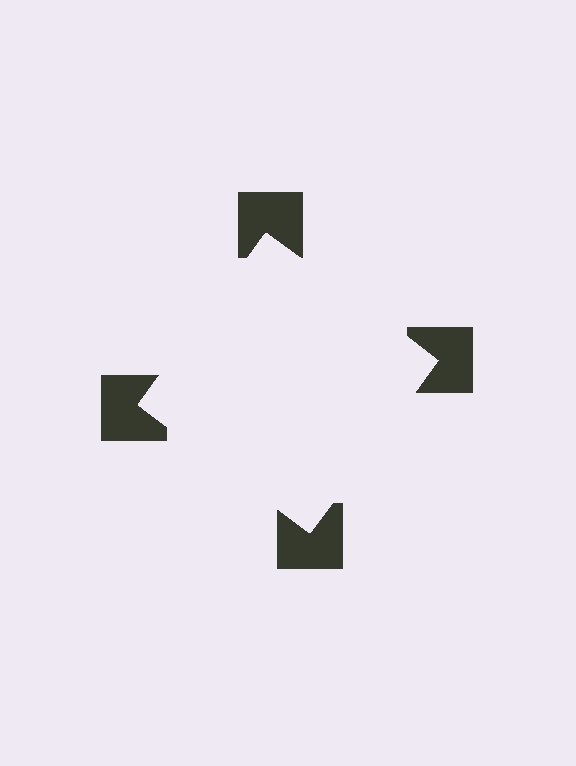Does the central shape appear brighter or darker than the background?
It typically appears slightly brighter than the background, even though no actual brightness change is drawn.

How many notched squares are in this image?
There are 4 — one at each vertex of the illusory square.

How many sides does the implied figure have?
4 sides.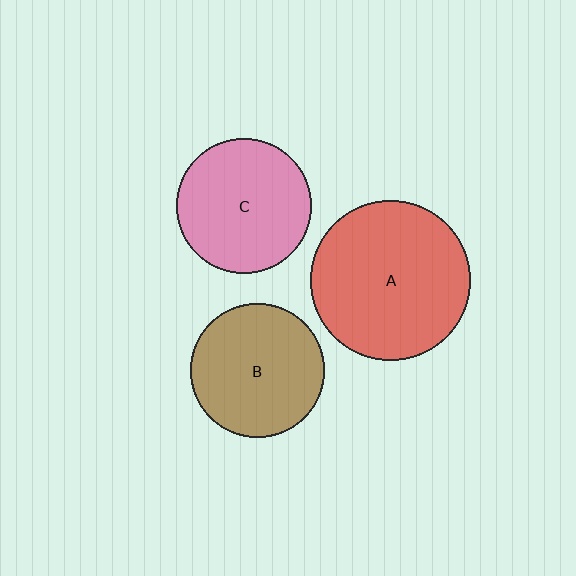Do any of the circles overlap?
No, none of the circles overlap.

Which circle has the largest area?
Circle A (red).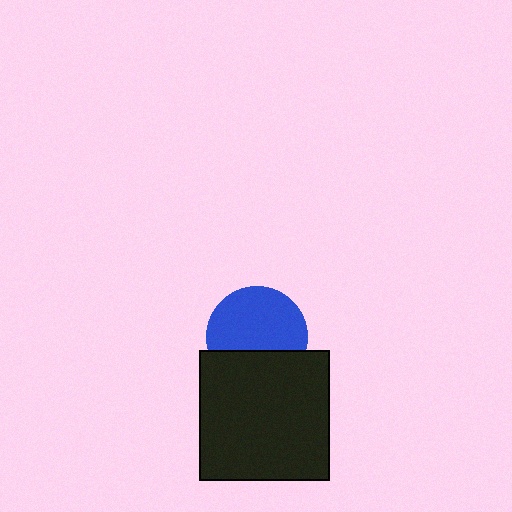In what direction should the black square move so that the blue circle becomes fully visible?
The black square should move down. That is the shortest direction to clear the overlap and leave the blue circle fully visible.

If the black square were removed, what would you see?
You would see the complete blue circle.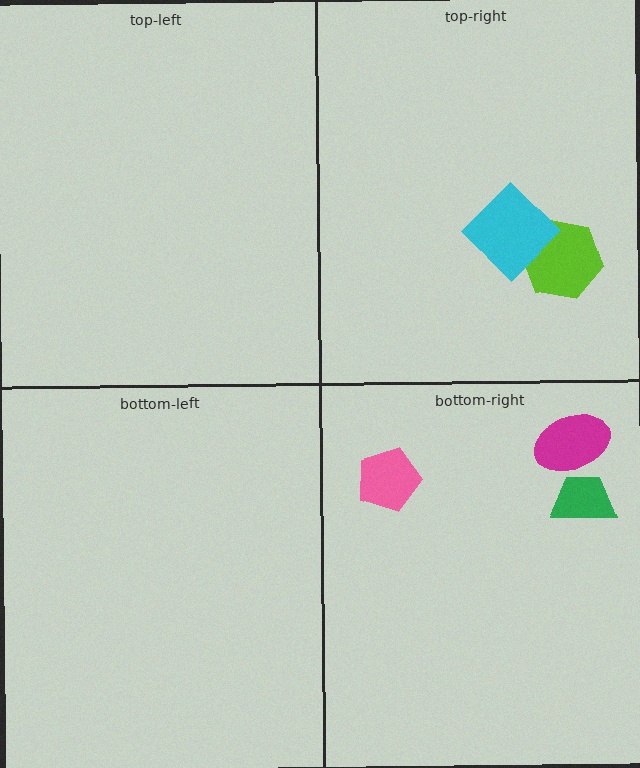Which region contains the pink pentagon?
The bottom-right region.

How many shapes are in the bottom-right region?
3.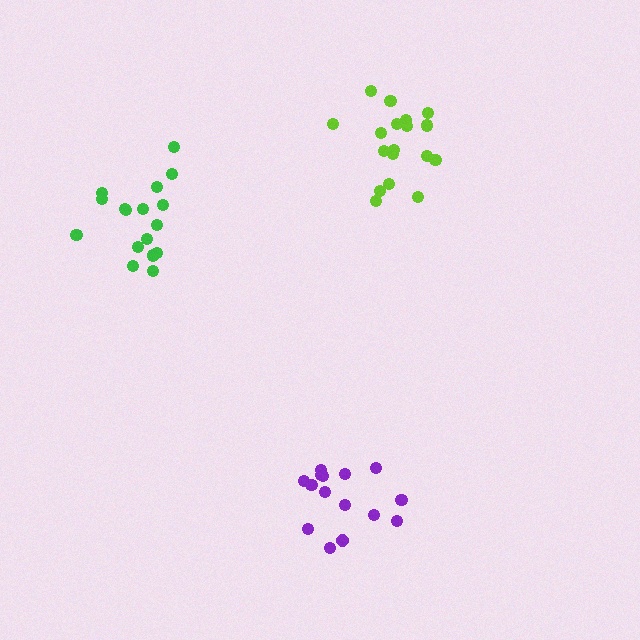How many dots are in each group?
Group 1: 17 dots, Group 2: 18 dots, Group 3: 15 dots (50 total).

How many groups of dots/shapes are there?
There are 3 groups.